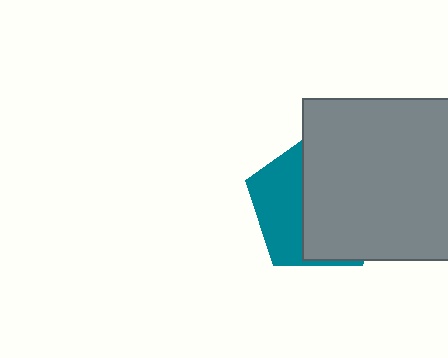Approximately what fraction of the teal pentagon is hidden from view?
Roughly 64% of the teal pentagon is hidden behind the gray rectangle.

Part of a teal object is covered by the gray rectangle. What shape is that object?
It is a pentagon.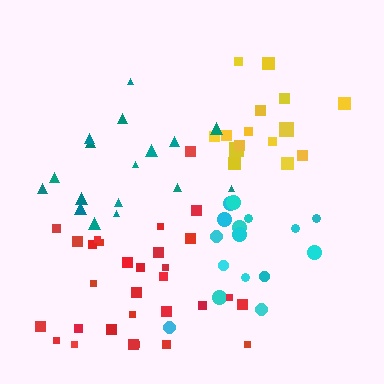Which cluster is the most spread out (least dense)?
Cyan.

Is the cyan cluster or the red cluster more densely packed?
Red.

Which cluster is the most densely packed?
Yellow.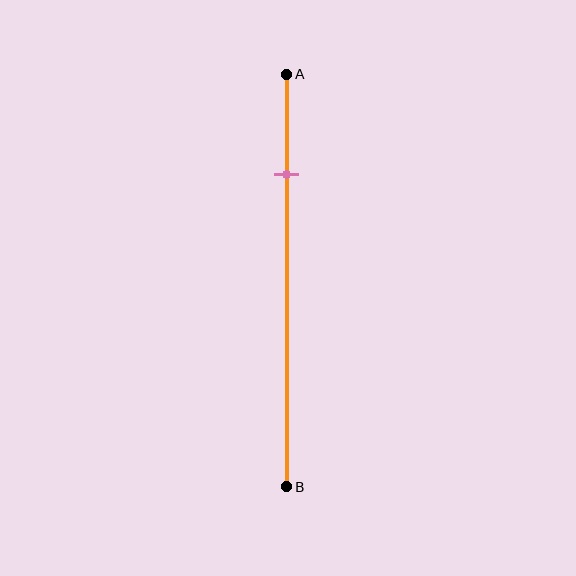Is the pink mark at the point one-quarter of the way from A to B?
Yes, the mark is approximately at the one-quarter point.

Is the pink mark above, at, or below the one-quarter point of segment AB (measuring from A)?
The pink mark is approximately at the one-quarter point of segment AB.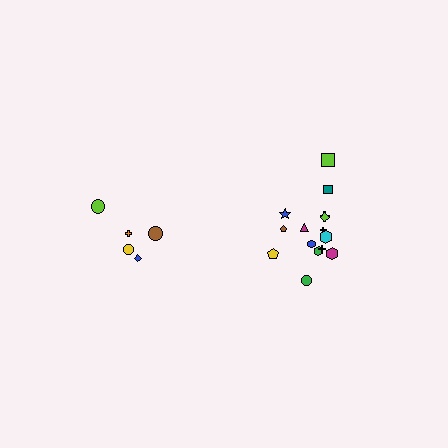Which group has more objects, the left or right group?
The right group.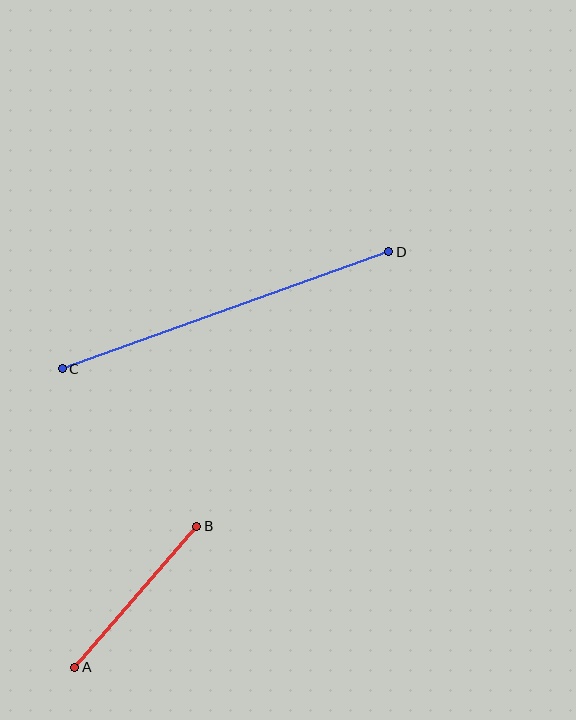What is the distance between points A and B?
The distance is approximately 186 pixels.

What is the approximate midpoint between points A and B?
The midpoint is at approximately (136, 597) pixels.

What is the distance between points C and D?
The distance is approximately 347 pixels.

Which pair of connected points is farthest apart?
Points C and D are farthest apart.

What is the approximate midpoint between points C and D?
The midpoint is at approximately (225, 310) pixels.